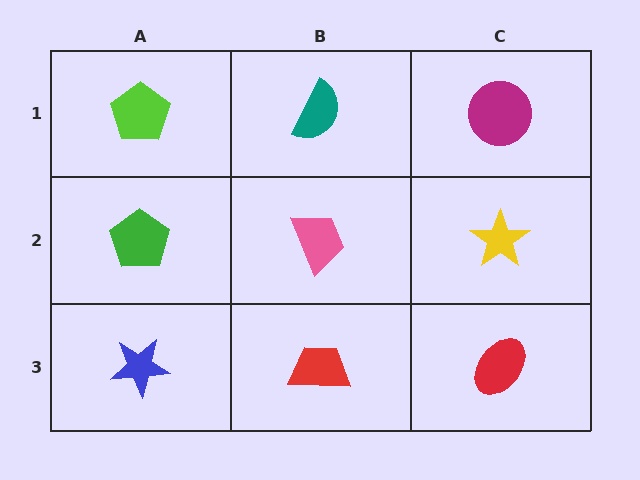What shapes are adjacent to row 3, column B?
A pink trapezoid (row 2, column B), a blue star (row 3, column A), a red ellipse (row 3, column C).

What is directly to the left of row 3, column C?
A red trapezoid.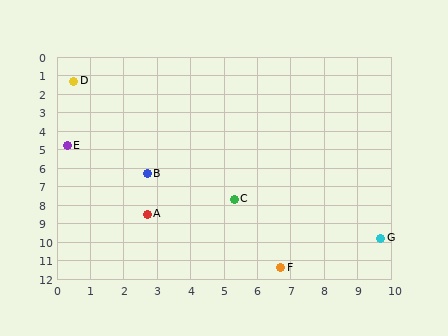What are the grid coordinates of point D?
Point D is at approximately (0.5, 1.3).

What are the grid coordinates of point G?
Point G is at approximately (9.7, 9.8).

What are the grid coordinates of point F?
Point F is at approximately (6.7, 11.4).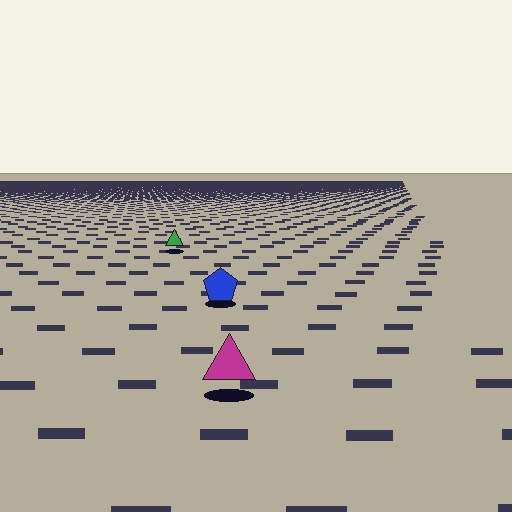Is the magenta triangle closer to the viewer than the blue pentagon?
Yes. The magenta triangle is closer — you can tell from the texture gradient: the ground texture is coarser near it.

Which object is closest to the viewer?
The magenta triangle is closest. The texture marks near it are larger and more spread out.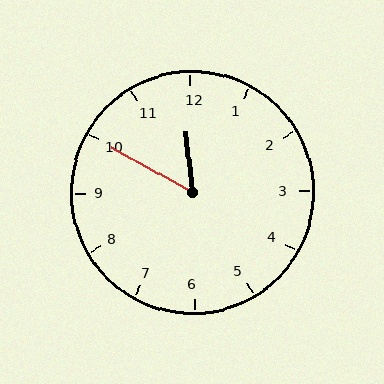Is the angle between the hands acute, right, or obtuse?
It is acute.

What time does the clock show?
11:50.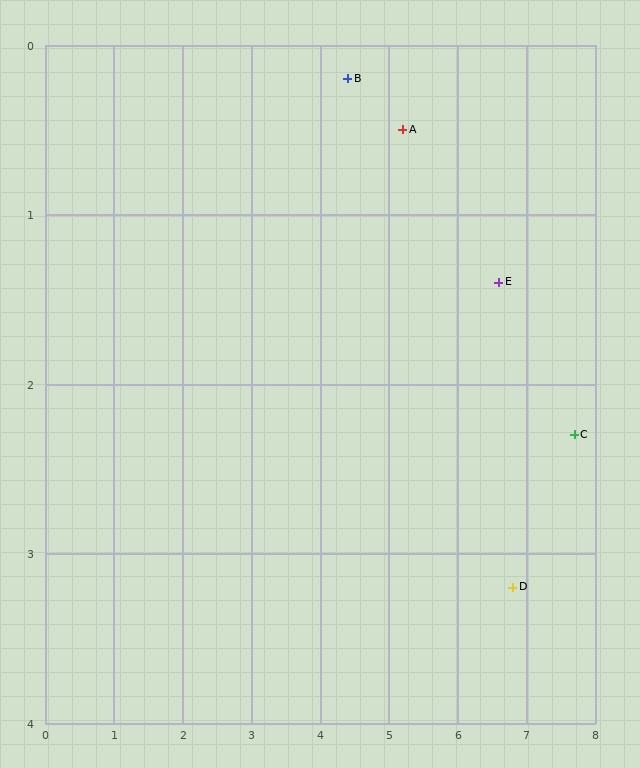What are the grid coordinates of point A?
Point A is at approximately (5.2, 0.5).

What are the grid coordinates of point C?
Point C is at approximately (7.7, 2.3).